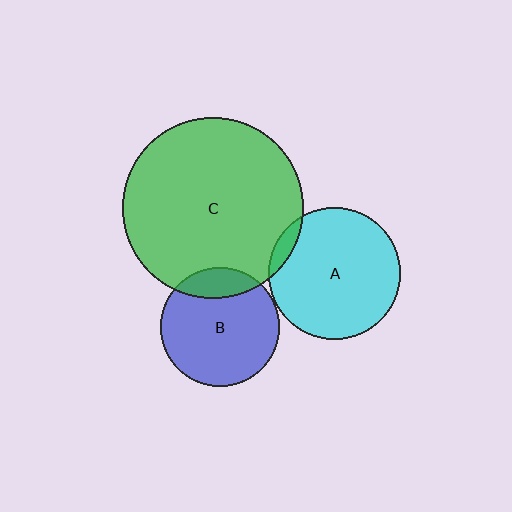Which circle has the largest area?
Circle C (green).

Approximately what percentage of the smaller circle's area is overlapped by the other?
Approximately 15%.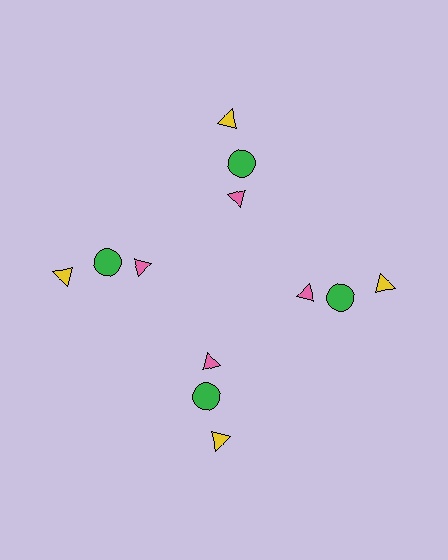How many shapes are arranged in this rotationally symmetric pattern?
There are 12 shapes, arranged in 4 groups of 3.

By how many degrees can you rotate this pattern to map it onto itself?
The pattern maps onto itself every 90 degrees of rotation.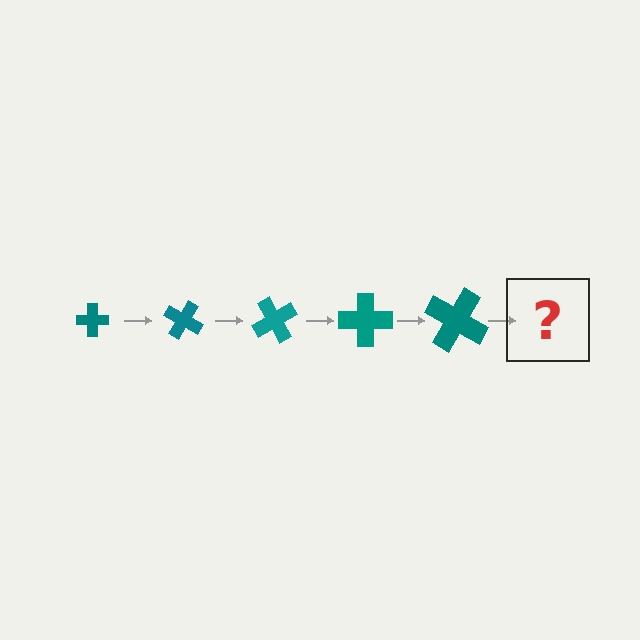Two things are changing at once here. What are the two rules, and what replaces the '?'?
The two rules are that the cross grows larger each step and it rotates 30 degrees each step. The '?' should be a cross, larger than the previous one and rotated 150 degrees from the start.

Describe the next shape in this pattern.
It should be a cross, larger than the previous one and rotated 150 degrees from the start.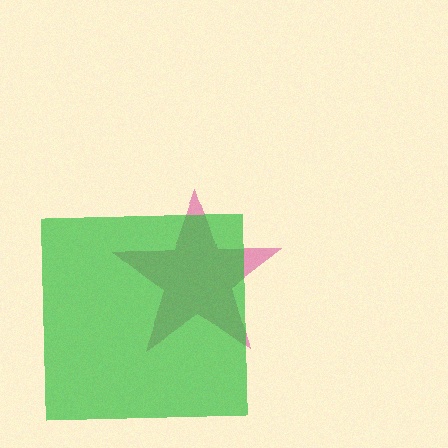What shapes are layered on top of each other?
The layered shapes are: a pink star, a green square.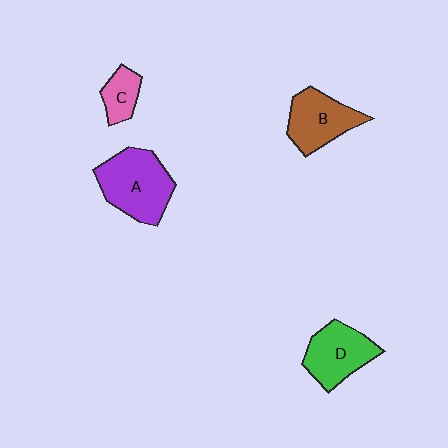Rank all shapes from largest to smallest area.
From largest to smallest: A (purple), D (green), B (brown), C (pink).